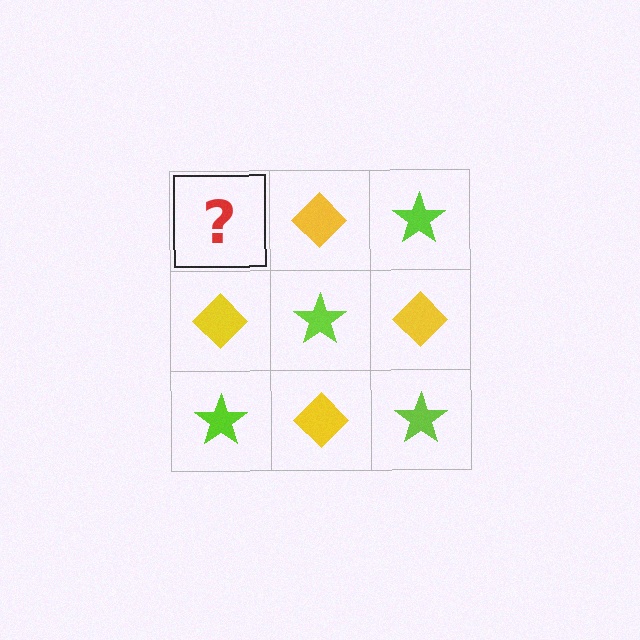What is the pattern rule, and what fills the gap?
The rule is that it alternates lime star and yellow diamond in a checkerboard pattern. The gap should be filled with a lime star.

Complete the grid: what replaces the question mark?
The question mark should be replaced with a lime star.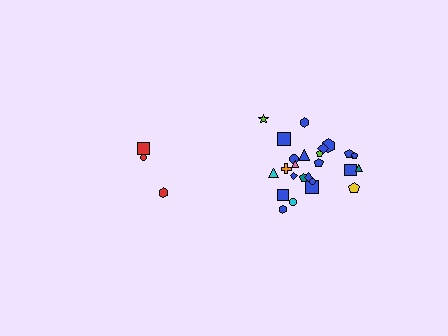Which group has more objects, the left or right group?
The right group.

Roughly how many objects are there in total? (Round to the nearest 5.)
Roughly 30 objects in total.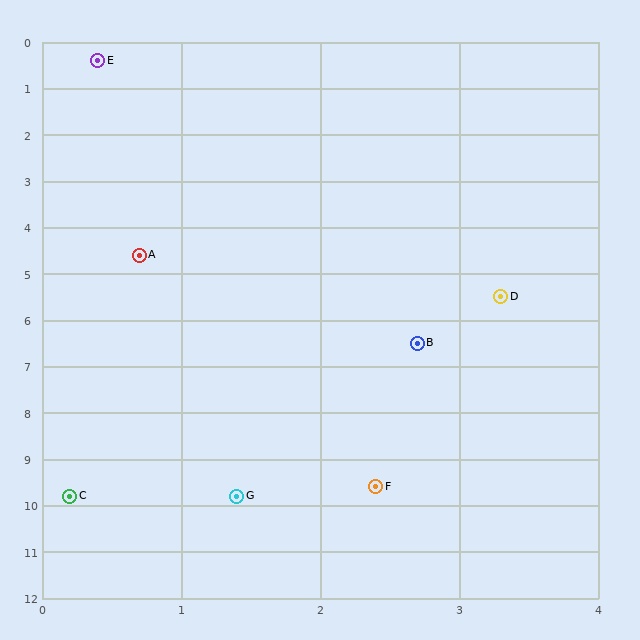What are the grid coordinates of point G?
Point G is at approximately (1.4, 9.8).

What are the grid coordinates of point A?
Point A is at approximately (0.7, 4.6).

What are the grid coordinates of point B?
Point B is at approximately (2.7, 6.5).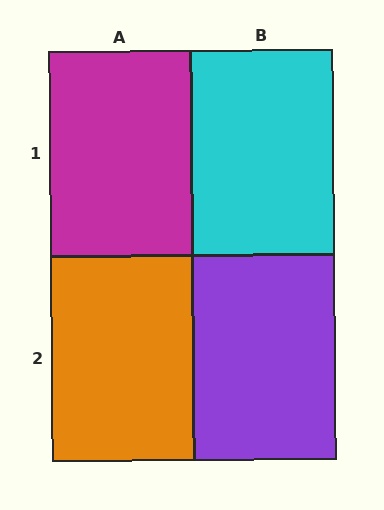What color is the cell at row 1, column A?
Magenta.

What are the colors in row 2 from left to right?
Orange, purple.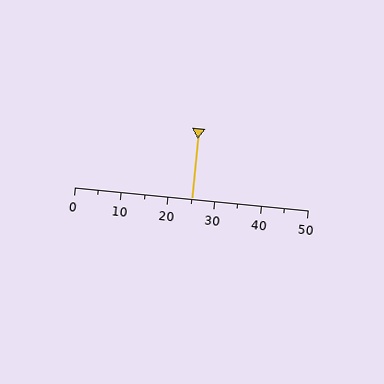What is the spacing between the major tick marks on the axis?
The major ticks are spaced 10 apart.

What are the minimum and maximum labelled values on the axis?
The axis runs from 0 to 50.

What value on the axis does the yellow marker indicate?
The marker indicates approximately 25.